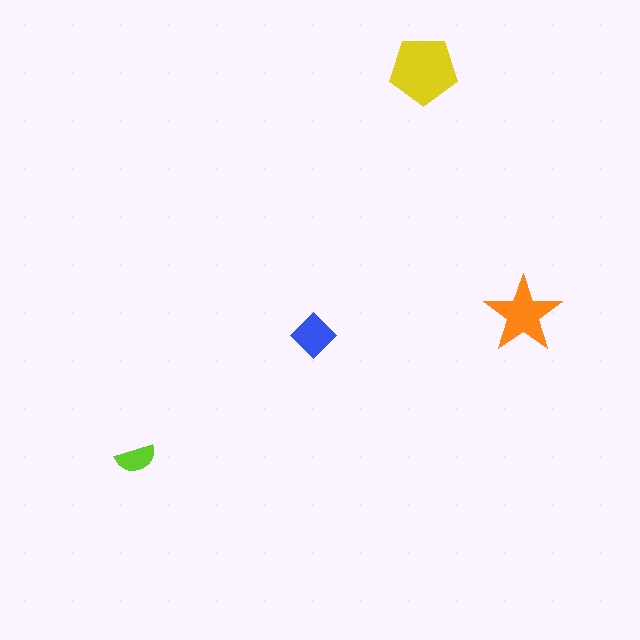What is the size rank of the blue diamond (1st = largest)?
3rd.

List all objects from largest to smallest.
The yellow pentagon, the orange star, the blue diamond, the lime semicircle.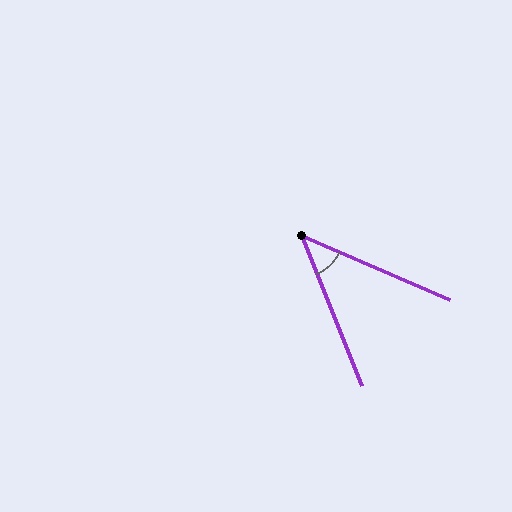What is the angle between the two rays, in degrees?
Approximately 45 degrees.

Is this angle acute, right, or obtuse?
It is acute.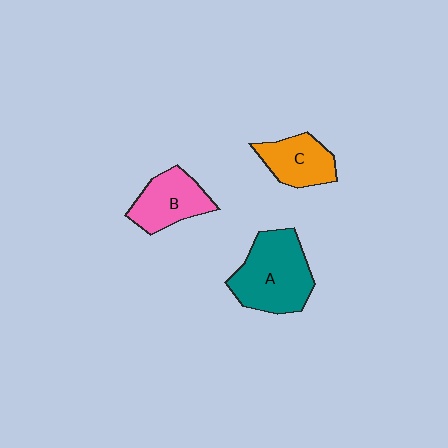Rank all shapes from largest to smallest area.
From largest to smallest: A (teal), B (pink), C (orange).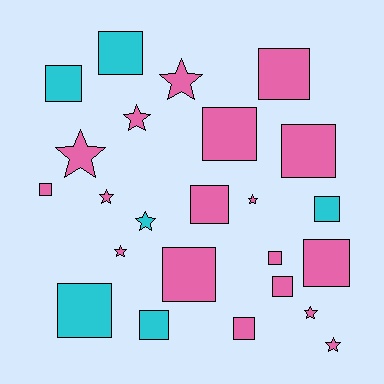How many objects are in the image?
There are 24 objects.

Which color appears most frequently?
Pink, with 18 objects.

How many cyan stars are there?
There is 1 cyan star.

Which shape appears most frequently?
Square, with 15 objects.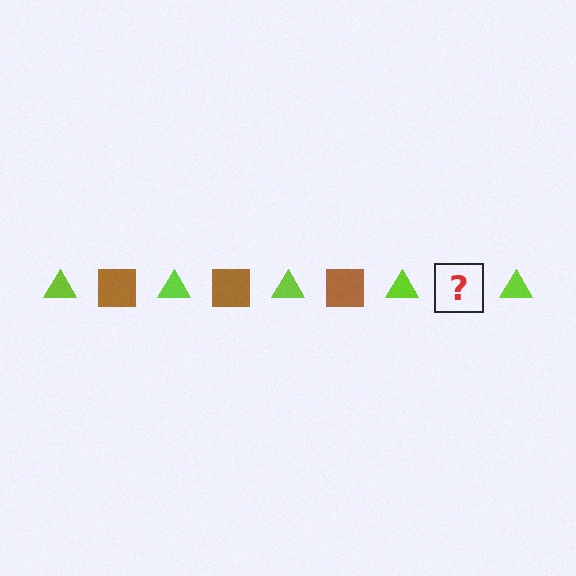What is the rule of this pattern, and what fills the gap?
The rule is that the pattern alternates between lime triangle and brown square. The gap should be filled with a brown square.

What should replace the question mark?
The question mark should be replaced with a brown square.